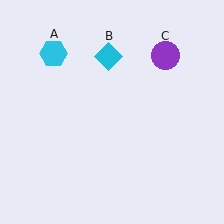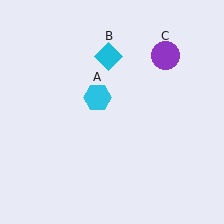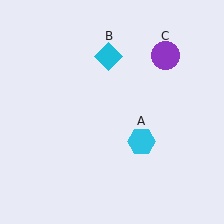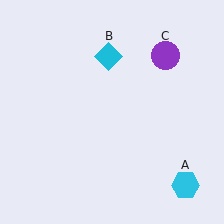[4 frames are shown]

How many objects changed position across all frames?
1 object changed position: cyan hexagon (object A).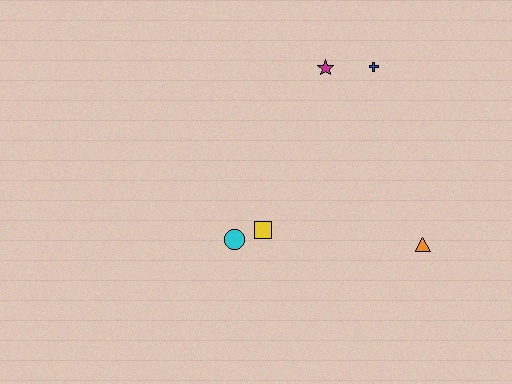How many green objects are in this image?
There are no green objects.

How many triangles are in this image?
There is 1 triangle.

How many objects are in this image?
There are 5 objects.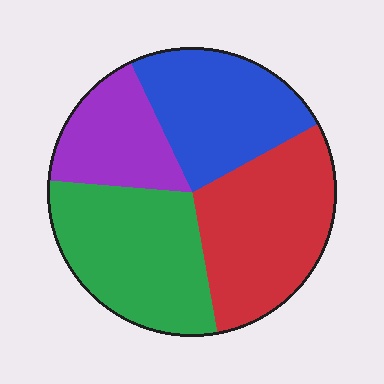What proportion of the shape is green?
Green covers about 30% of the shape.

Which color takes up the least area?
Purple, at roughly 15%.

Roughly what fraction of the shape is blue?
Blue covers 24% of the shape.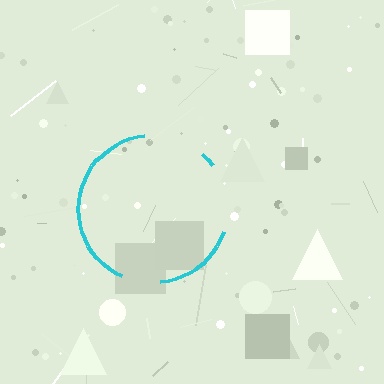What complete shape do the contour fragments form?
The contour fragments form a circle.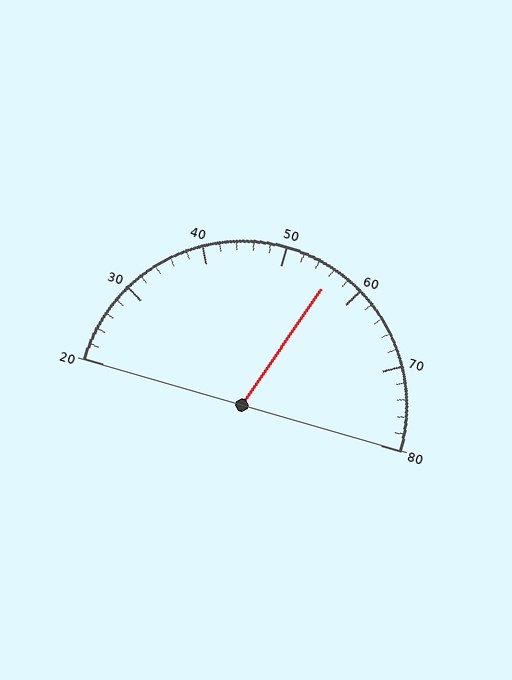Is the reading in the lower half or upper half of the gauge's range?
The reading is in the upper half of the range (20 to 80).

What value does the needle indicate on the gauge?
The needle indicates approximately 56.